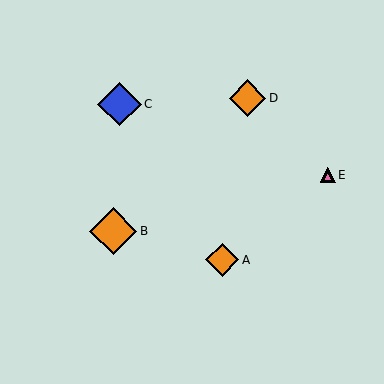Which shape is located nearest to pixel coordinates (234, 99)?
The orange diamond (labeled D) at (247, 98) is nearest to that location.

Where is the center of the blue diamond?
The center of the blue diamond is at (120, 104).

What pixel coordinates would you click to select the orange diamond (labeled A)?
Click at (222, 260) to select the orange diamond A.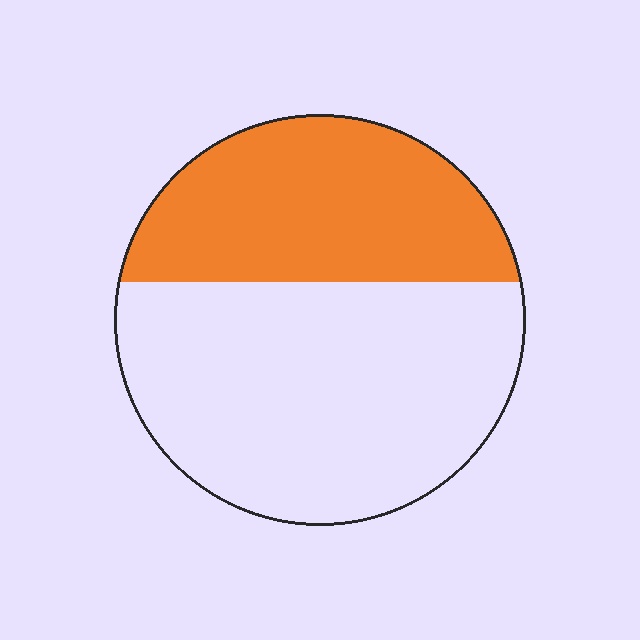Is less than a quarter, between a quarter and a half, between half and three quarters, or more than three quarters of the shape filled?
Between a quarter and a half.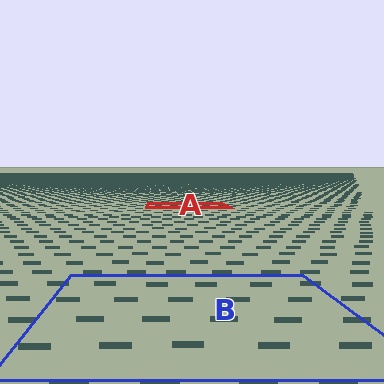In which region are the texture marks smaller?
The texture marks are smaller in region A, because it is farther away.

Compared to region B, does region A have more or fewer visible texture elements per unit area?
Region A has more texture elements per unit area — they are packed more densely because it is farther away.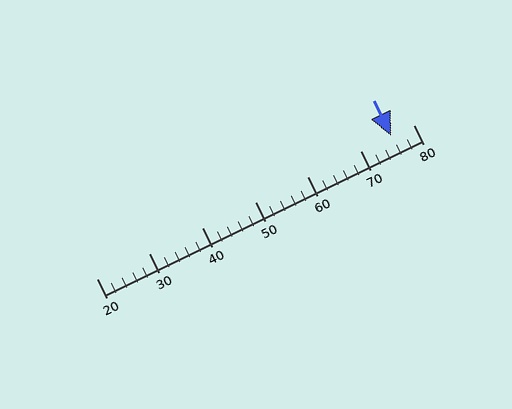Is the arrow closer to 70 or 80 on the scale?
The arrow is closer to 80.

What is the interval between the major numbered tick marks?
The major tick marks are spaced 10 units apart.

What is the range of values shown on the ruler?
The ruler shows values from 20 to 80.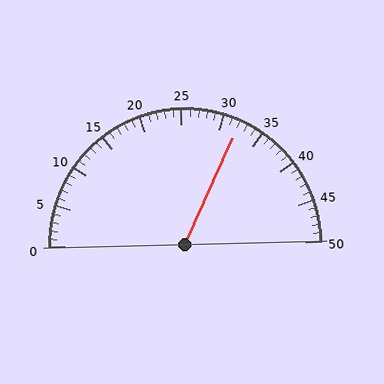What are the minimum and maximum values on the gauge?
The gauge ranges from 0 to 50.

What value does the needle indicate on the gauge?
The needle indicates approximately 32.